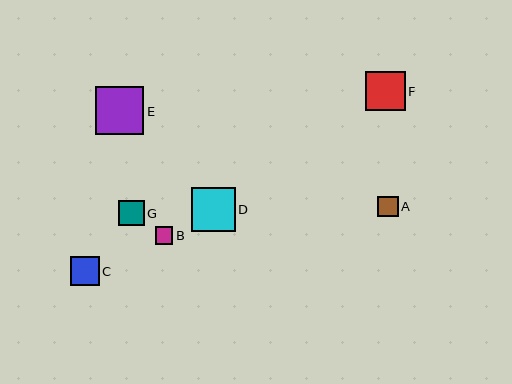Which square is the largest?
Square E is the largest with a size of approximately 49 pixels.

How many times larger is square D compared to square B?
Square D is approximately 2.5 times the size of square B.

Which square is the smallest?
Square B is the smallest with a size of approximately 18 pixels.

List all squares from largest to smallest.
From largest to smallest: E, D, F, C, G, A, B.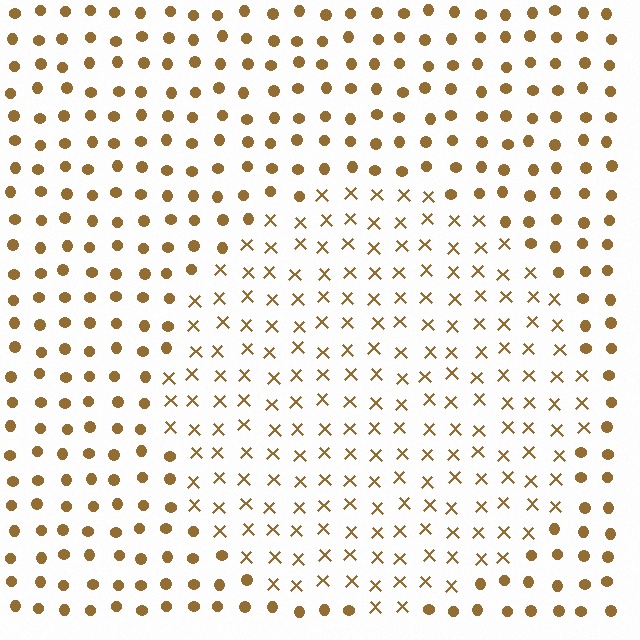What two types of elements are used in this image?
The image uses X marks inside the circle region and circles outside it.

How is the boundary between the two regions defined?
The boundary is defined by a change in element shape: X marks inside vs. circles outside. All elements share the same color and spacing.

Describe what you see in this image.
The image is filled with small brown elements arranged in a uniform grid. A circle-shaped region contains X marks, while the surrounding area contains circles. The boundary is defined purely by the change in element shape.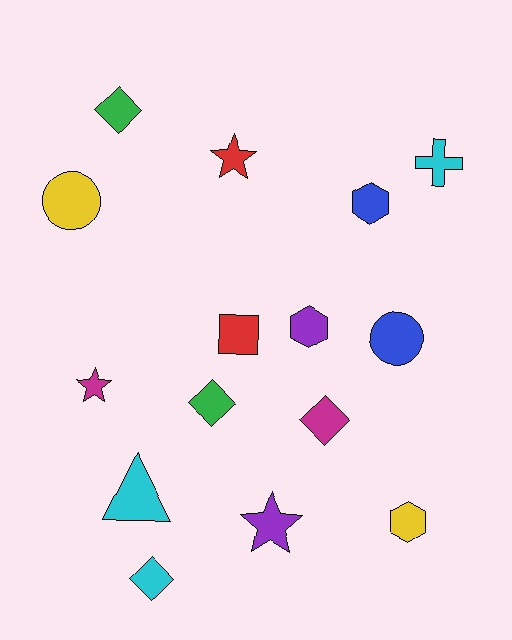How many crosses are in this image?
There is 1 cross.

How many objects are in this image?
There are 15 objects.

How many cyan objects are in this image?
There are 3 cyan objects.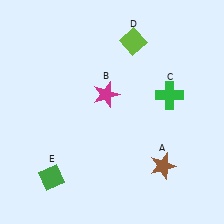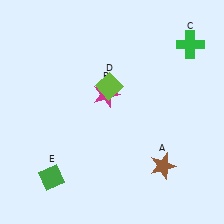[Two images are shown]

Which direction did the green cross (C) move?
The green cross (C) moved up.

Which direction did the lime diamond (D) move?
The lime diamond (D) moved down.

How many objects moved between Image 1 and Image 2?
2 objects moved between the two images.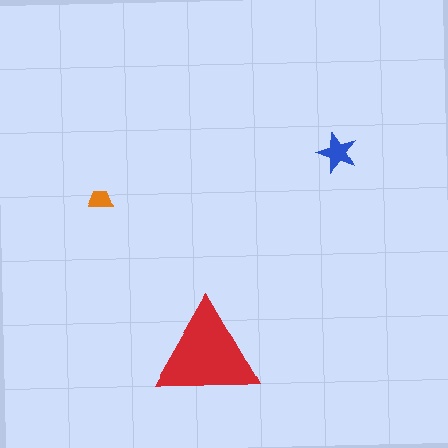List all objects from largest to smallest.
The red triangle, the blue star, the orange trapezoid.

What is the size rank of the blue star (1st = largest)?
2nd.